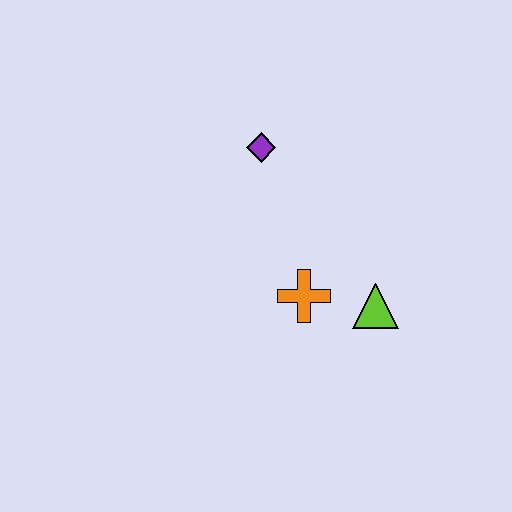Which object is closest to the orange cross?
The lime triangle is closest to the orange cross.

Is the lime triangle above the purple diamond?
No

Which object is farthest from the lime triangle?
The purple diamond is farthest from the lime triangle.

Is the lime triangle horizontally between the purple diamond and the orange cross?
No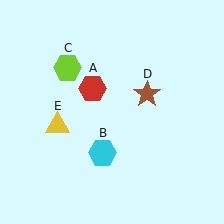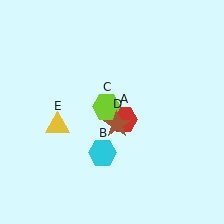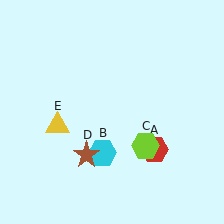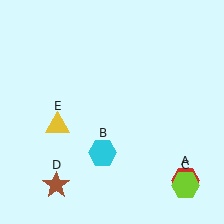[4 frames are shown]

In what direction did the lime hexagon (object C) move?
The lime hexagon (object C) moved down and to the right.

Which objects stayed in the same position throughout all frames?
Cyan hexagon (object B) and yellow triangle (object E) remained stationary.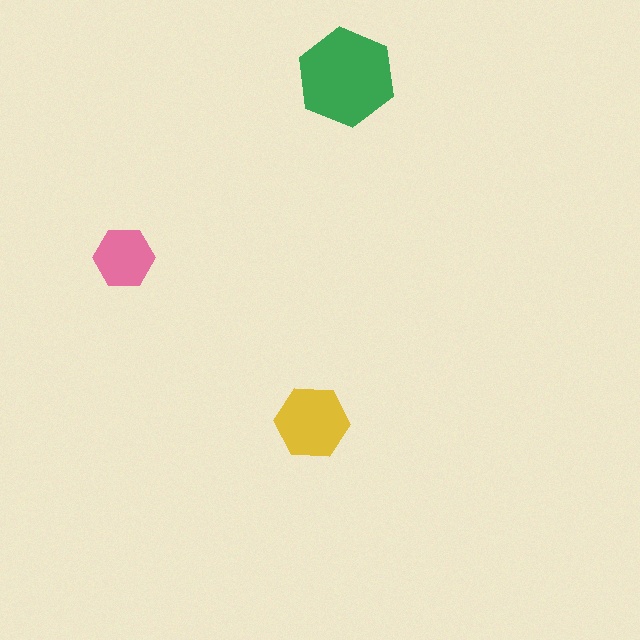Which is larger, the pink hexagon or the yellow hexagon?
The yellow one.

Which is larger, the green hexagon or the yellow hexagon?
The green one.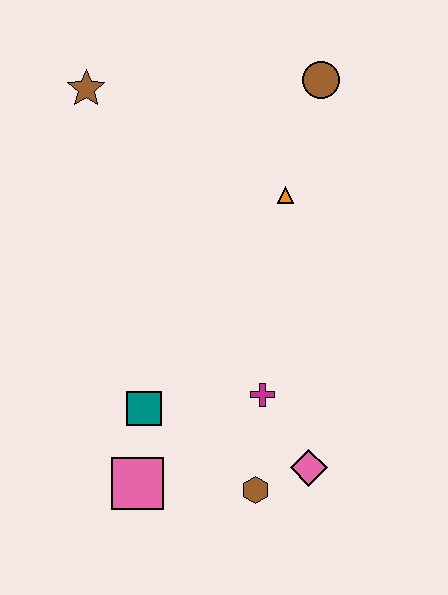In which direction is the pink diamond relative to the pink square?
The pink diamond is to the right of the pink square.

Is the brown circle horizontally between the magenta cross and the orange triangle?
No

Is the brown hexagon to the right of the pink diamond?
No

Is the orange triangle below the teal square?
No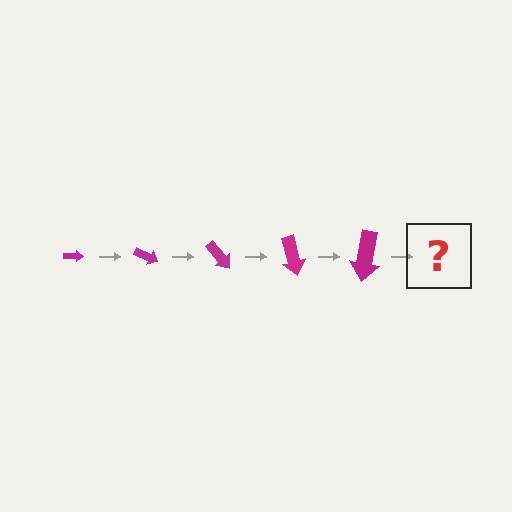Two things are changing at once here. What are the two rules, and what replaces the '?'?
The two rules are that the arrow grows larger each step and it rotates 25 degrees each step. The '?' should be an arrow, larger than the previous one and rotated 125 degrees from the start.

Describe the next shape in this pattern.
It should be an arrow, larger than the previous one and rotated 125 degrees from the start.